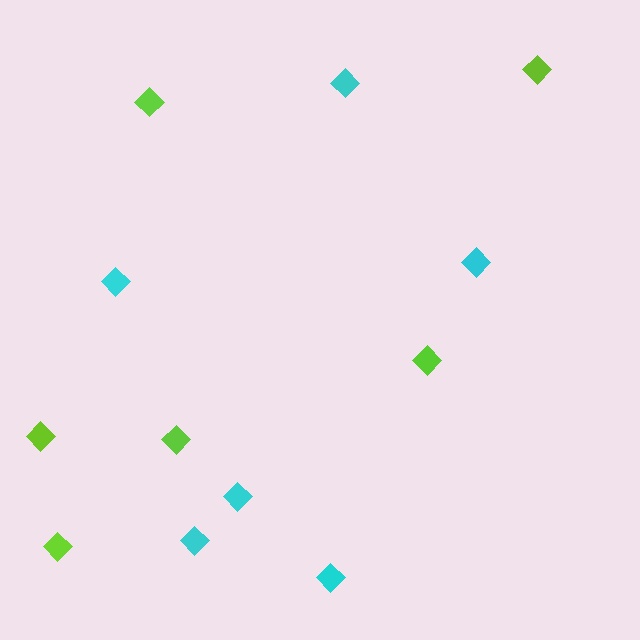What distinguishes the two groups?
There are 2 groups: one group of cyan diamonds (6) and one group of lime diamonds (6).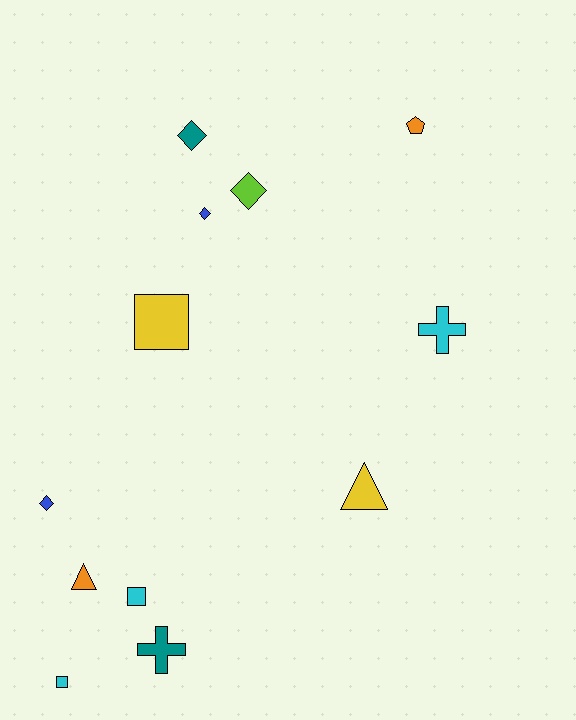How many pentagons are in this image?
There is 1 pentagon.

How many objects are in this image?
There are 12 objects.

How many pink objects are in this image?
There are no pink objects.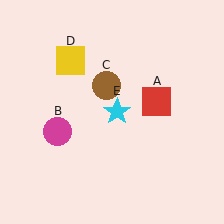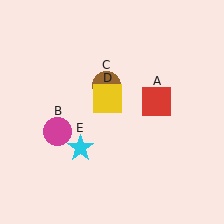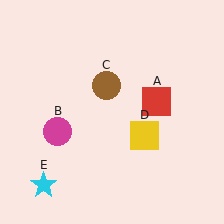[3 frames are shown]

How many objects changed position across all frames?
2 objects changed position: yellow square (object D), cyan star (object E).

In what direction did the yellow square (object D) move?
The yellow square (object D) moved down and to the right.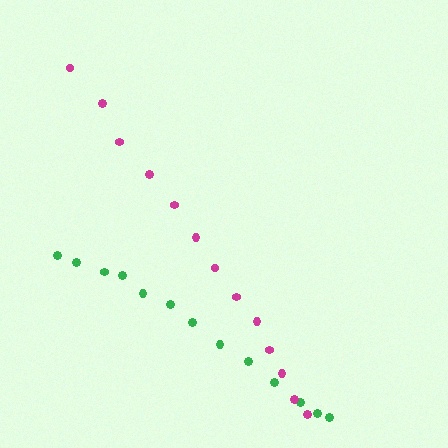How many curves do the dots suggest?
There are 2 distinct paths.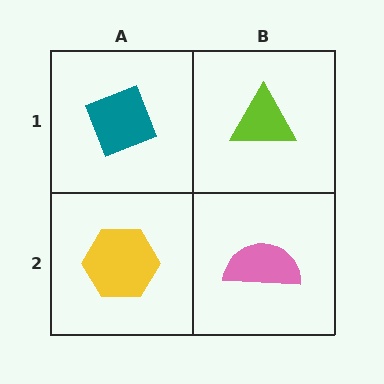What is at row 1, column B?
A lime triangle.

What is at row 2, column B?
A pink semicircle.